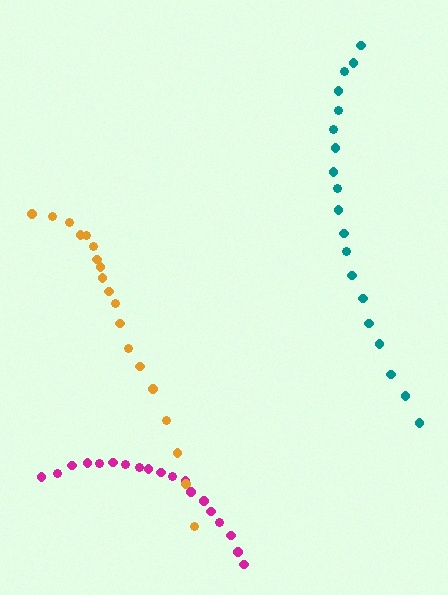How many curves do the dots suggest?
There are 3 distinct paths.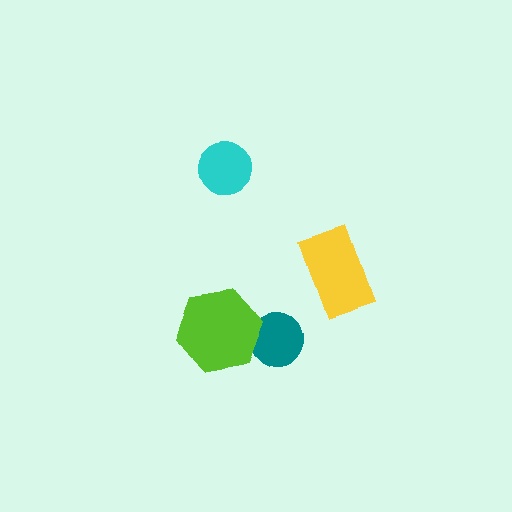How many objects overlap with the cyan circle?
0 objects overlap with the cyan circle.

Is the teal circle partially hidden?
Yes, it is partially covered by another shape.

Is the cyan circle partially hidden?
No, no other shape covers it.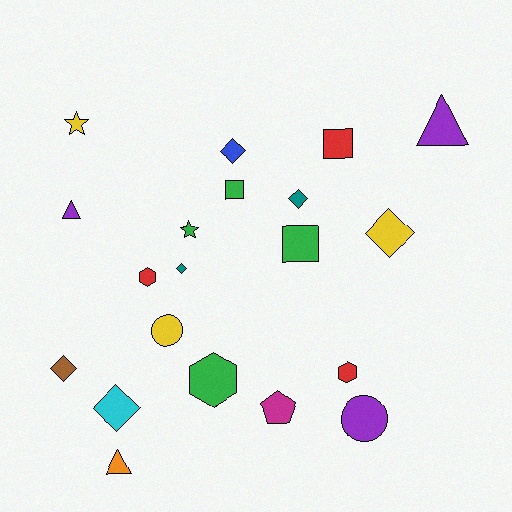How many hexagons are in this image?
There are 3 hexagons.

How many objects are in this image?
There are 20 objects.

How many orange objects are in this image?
There is 1 orange object.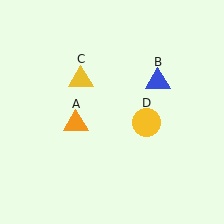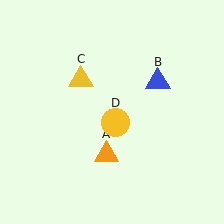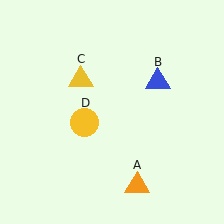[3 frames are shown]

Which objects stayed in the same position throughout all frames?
Blue triangle (object B) and yellow triangle (object C) remained stationary.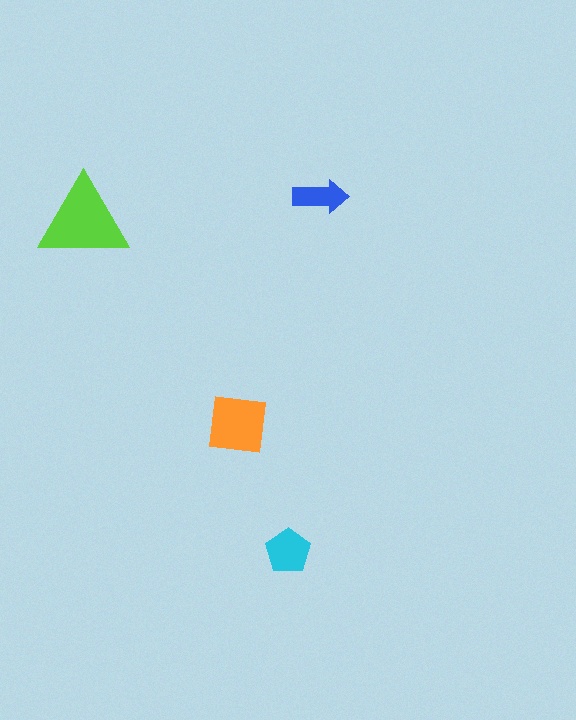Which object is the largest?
The lime triangle.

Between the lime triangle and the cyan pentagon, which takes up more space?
The lime triangle.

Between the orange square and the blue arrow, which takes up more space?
The orange square.